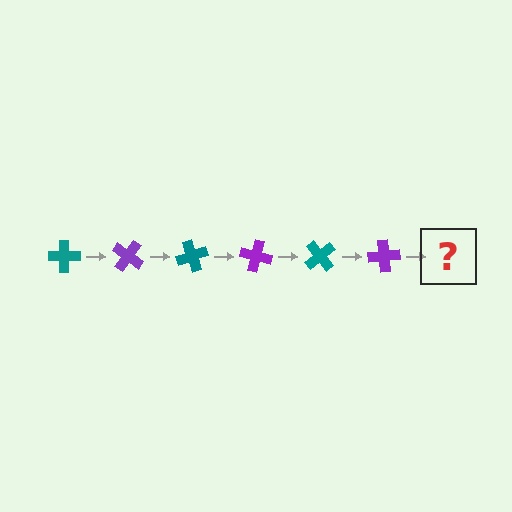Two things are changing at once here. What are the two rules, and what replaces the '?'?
The two rules are that it rotates 35 degrees each step and the color cycles through teal and purple. The '?' should be a teal cross, rotated 210 degrees from the start.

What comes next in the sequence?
The next element should be a teal cross, rotated 210 degrees from the start.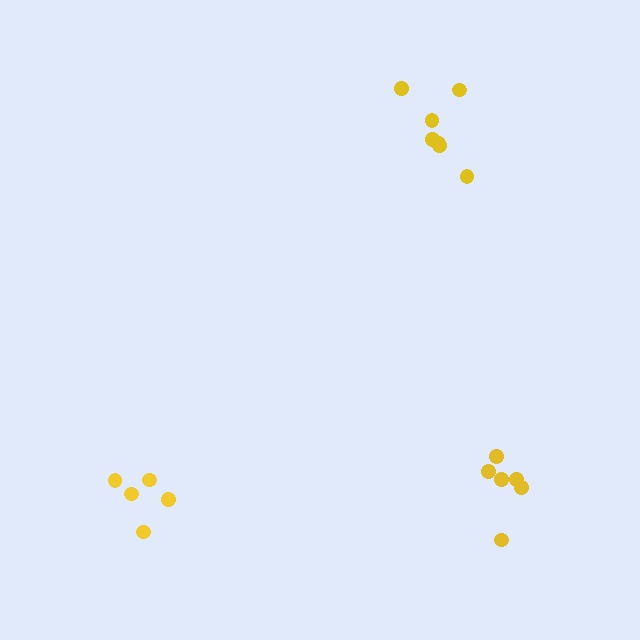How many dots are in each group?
Group 1: 5 dots, Group 2: 7 dots, Group 3: 6 dots (18 total).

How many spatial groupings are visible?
There are 3 spatial groupings.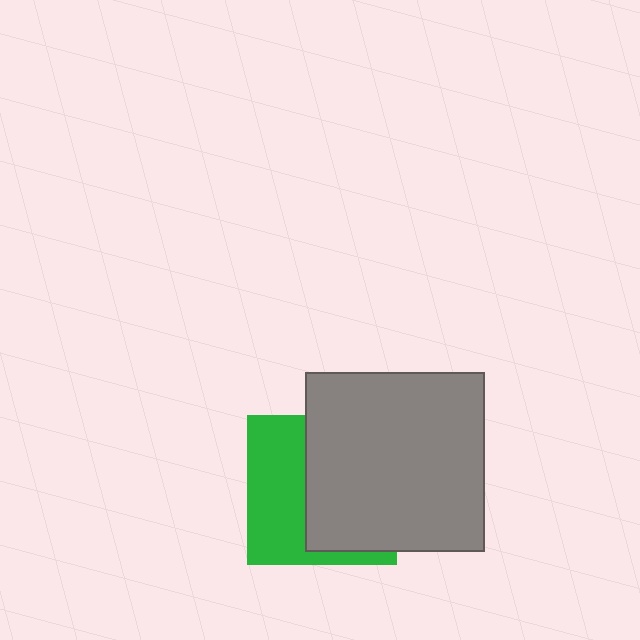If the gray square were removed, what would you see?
You would see the complete green square.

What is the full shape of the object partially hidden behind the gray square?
The partially hidden object is a green square.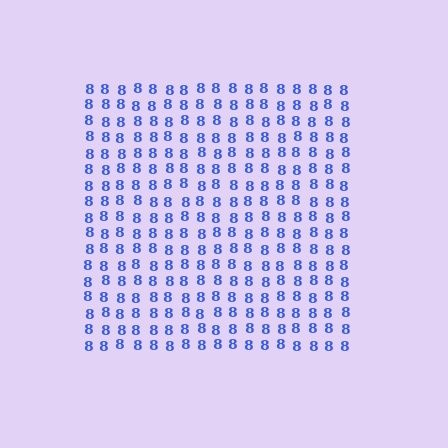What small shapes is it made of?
It is made of small digit 8's.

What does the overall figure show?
The overall figure shows a square.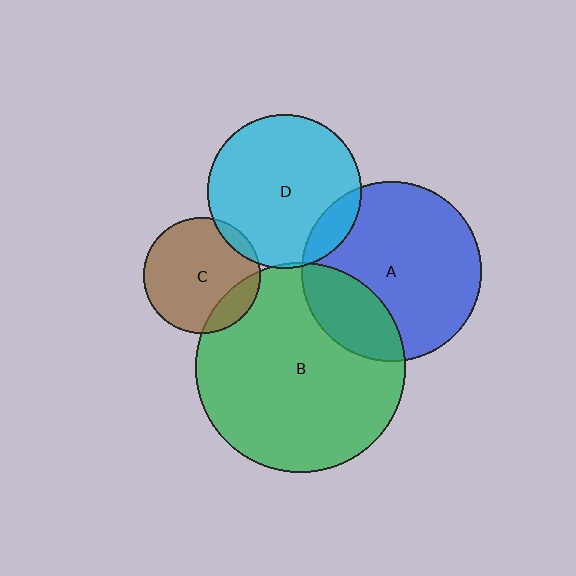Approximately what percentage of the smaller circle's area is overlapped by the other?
Approximately 25%.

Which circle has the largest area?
Circle B (green).